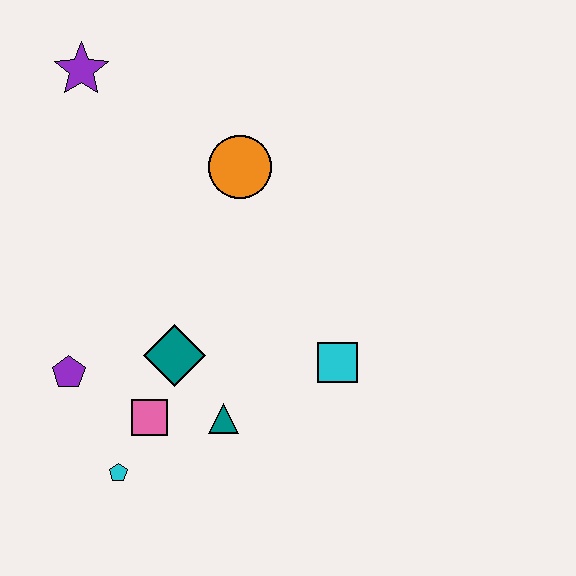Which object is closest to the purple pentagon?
The pink square is closest to the purple pentagon.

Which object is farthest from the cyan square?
The purple star is farthest from the cyan square.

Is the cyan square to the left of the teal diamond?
No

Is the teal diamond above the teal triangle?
Yes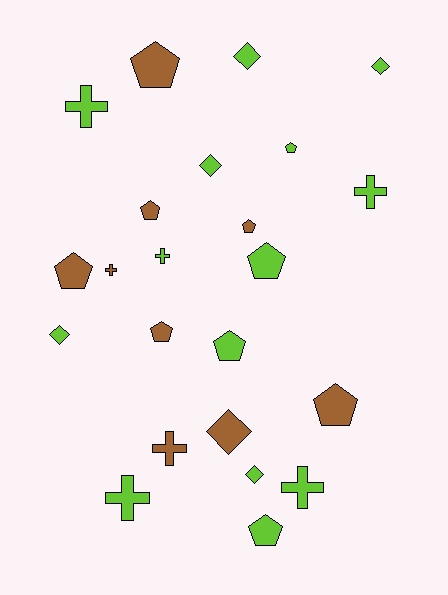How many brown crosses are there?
There are 2 brown crosses.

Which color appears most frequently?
Lime, with 14 objects.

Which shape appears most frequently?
Pentagon, with 10 objects.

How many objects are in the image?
There are 23 objects.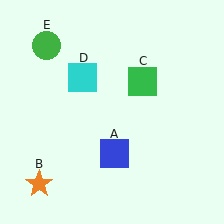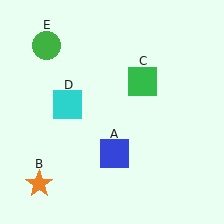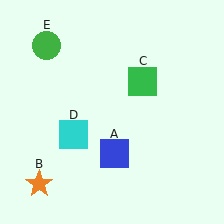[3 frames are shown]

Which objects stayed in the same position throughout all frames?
Blue square (object A) and orange star (object B) and green square (object C) and green circle (object E) remained stationary.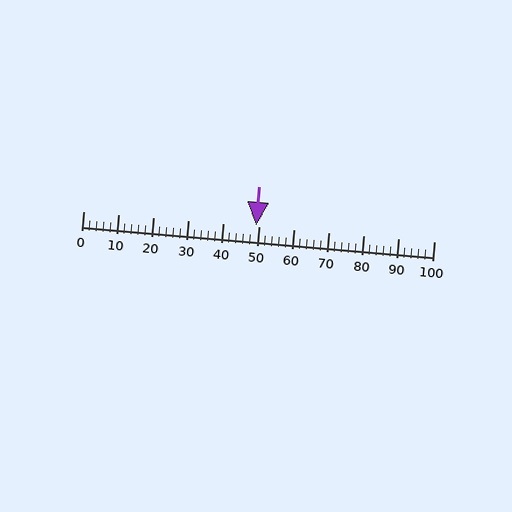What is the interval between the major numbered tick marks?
The major tick marks are spaced 10 units apart.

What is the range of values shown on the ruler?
The ruler shows values from 0 to 100.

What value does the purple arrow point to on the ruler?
The purple arrow points to approximately 49.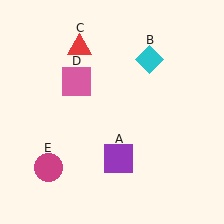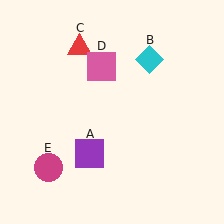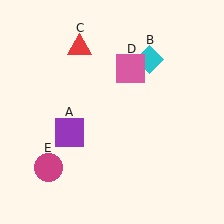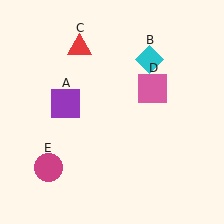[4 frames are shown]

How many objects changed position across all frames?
2 objects changed position: purple square (object A), pink square (object D).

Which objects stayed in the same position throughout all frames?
Cyan diamond (object B) and red triangle (object C) and magenta circle (object E) remained stationary.